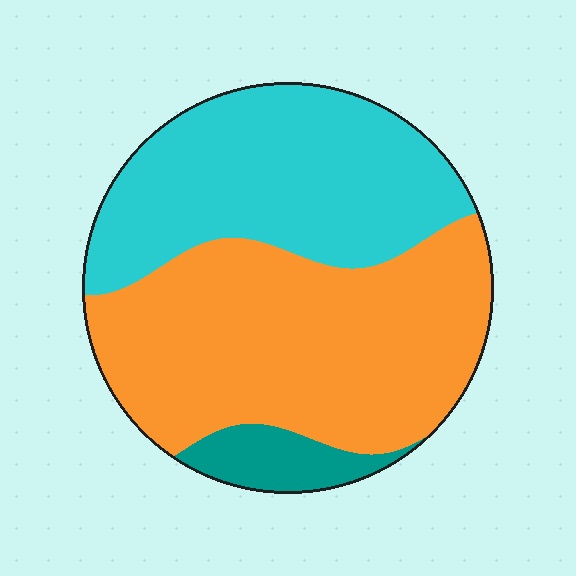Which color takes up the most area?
Orange, at roughly 55%.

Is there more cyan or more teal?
Cyan.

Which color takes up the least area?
Teal, at roughly 10%.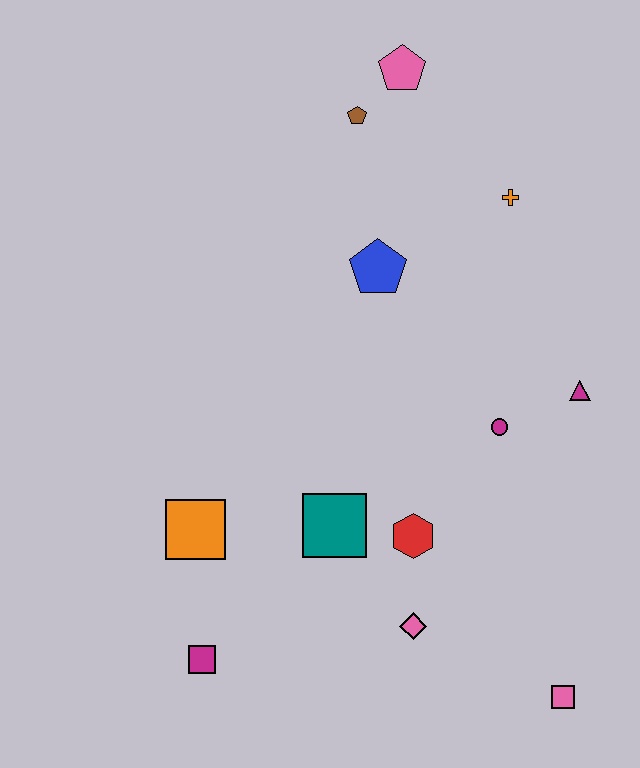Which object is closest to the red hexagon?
The teal square is closest to the red hexagon.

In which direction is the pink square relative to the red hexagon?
The pink square is below the red hexagon.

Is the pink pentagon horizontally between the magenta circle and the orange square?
Yes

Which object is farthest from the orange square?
The pink pentagon is farthest from the orange square.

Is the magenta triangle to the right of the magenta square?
Yes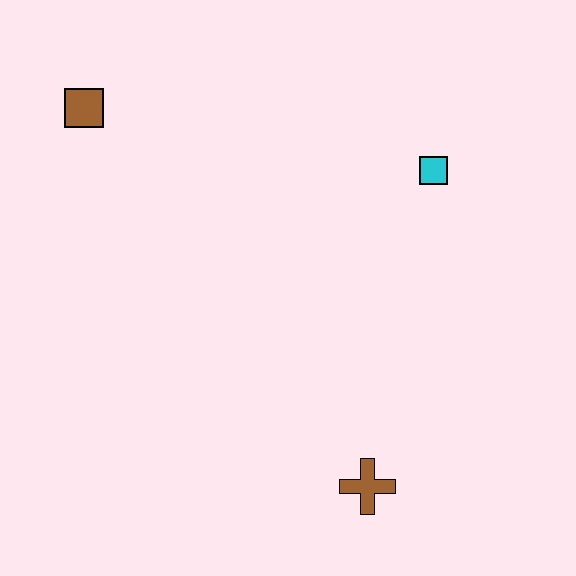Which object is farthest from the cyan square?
The brown square is farthest from the cyan square.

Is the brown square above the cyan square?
Yes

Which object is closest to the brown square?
The cyan square is closest to the brown square.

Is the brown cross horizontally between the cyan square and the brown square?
Yes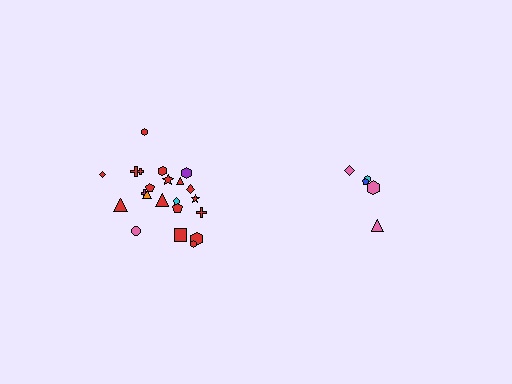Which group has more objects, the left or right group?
The left group.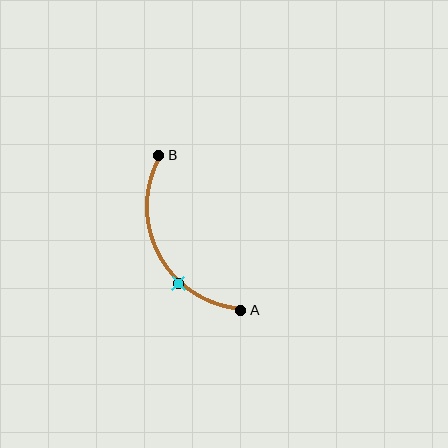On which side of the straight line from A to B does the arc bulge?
The arc bulges to the left of the straight line connecting A and B.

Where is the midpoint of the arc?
The arc midpoint is the point on the curve farthest from the straight line joining A and B. It sits to the left of that line.